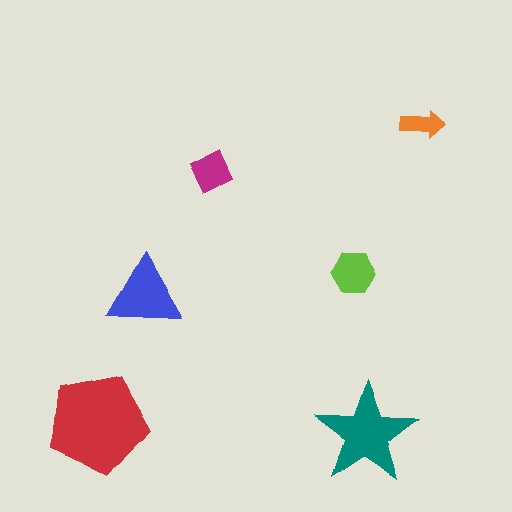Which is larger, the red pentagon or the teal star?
The red pentagon.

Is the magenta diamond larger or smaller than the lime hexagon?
Smaller.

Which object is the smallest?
The orange arrow.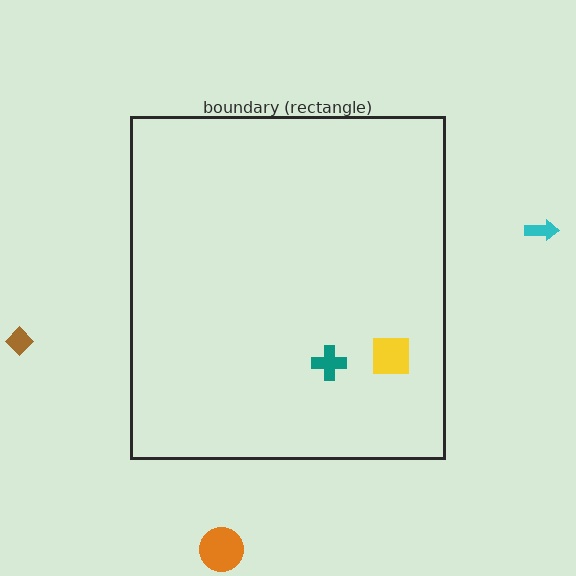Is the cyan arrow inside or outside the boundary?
Outside.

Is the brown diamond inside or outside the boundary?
Outside.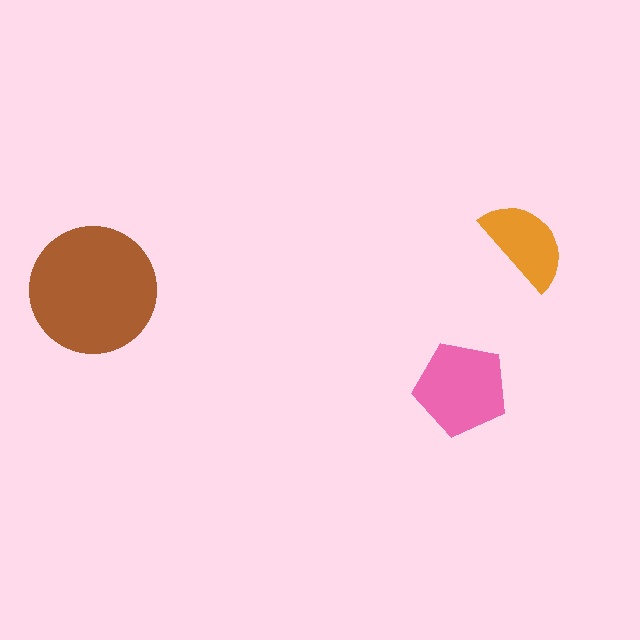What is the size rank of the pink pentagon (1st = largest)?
2nd.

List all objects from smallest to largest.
The orange semicircle, the pink pentagon, the brown circle.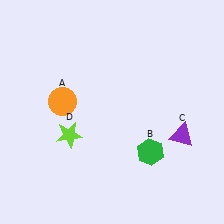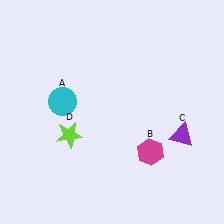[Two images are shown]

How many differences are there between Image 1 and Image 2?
There are 2 differences between the two images.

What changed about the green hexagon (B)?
In Image 1, B is green. In Image 2, it changed to magenta.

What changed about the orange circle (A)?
In Image 1, A is orange. In Image 2, it changed to cyan.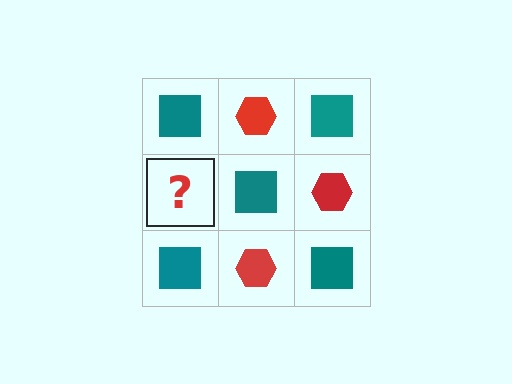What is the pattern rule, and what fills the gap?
The rule is that it alternates teal square and red hexagon in a checkerboard pattern. The gap should be filled with a red hexagon.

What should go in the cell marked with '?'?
The missing cell should contain a red hexagon.